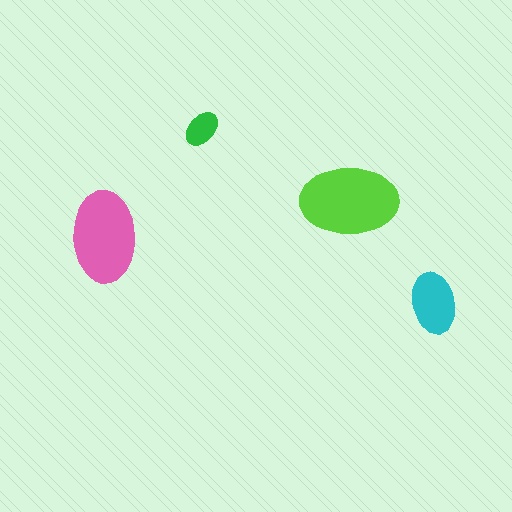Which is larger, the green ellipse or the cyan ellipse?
The cyan one.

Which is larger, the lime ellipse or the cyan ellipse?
The lime one.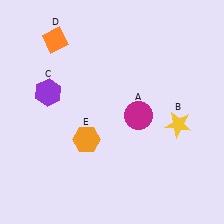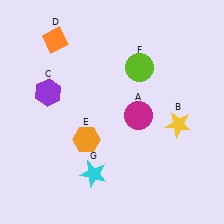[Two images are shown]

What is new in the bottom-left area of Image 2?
A cyan star (G) was added in the bottom-left area of Image 2.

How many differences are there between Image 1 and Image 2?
There are 2 differences between the two images.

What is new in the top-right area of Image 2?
A lime circle (F) was added in the top-right area of Image 2.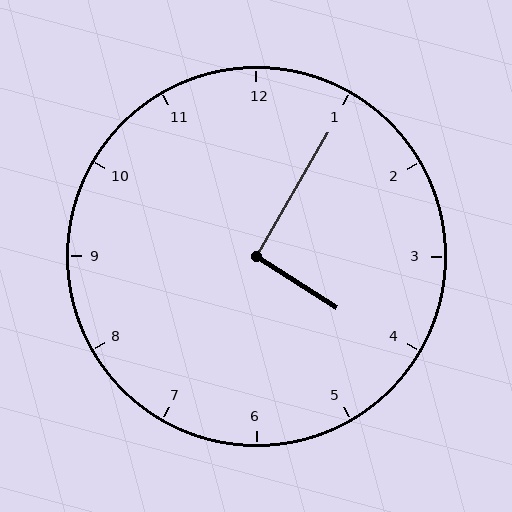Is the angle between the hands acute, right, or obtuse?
It is right.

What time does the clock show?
4:05.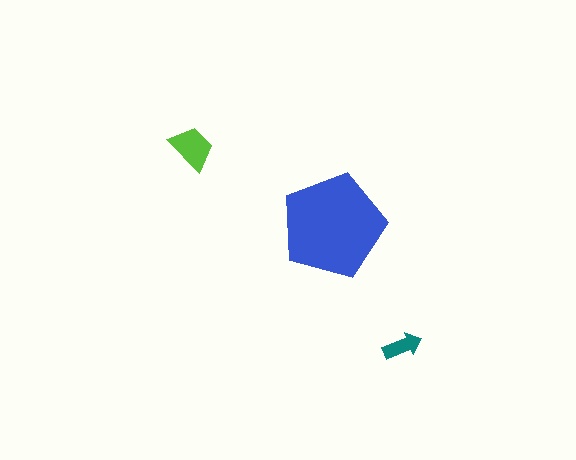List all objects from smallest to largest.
The teal arrow, the lime trapezoid, the blue pentagon.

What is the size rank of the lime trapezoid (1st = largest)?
2nd.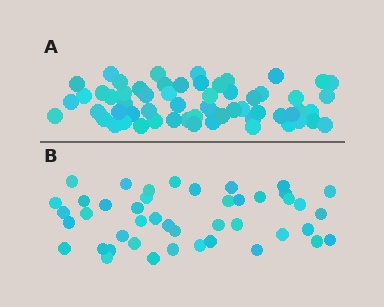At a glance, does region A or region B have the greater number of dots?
Region A (the top region) has more dots.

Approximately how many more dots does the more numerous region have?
Region A has approximately 15 more dots than region B.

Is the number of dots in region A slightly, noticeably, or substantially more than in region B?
Region A has noticeably more, but not dramatically so. The ratio is roughly 1.4 to 1.